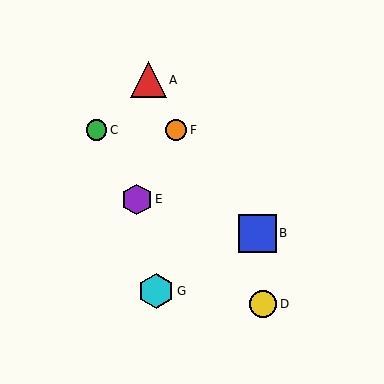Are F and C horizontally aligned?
Yes, both are at y≈130.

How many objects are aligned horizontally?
2 objects (C, F) are aligned horizontally.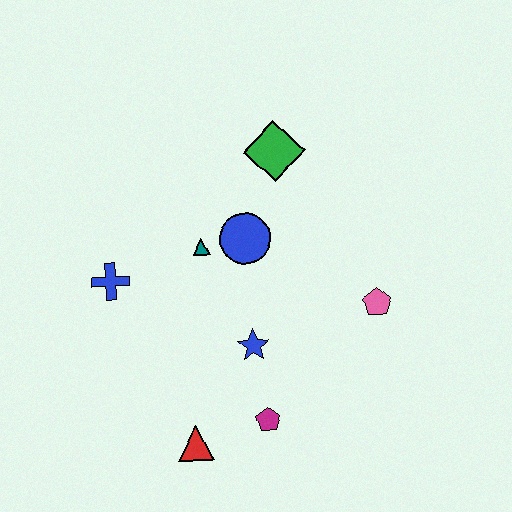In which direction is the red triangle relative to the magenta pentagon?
The red triangle is to the left of the magenta pentagon.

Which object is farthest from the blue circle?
The red triangle is farthest from the blue circle.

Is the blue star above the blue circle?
No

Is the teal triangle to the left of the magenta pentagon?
Yes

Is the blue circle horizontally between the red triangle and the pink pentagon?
Yes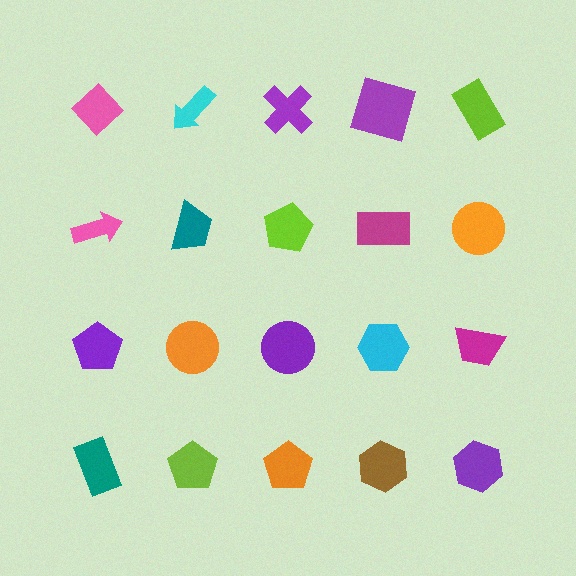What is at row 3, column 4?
A cyan hexagon.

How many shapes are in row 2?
5 shapes.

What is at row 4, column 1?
A teal rectangle.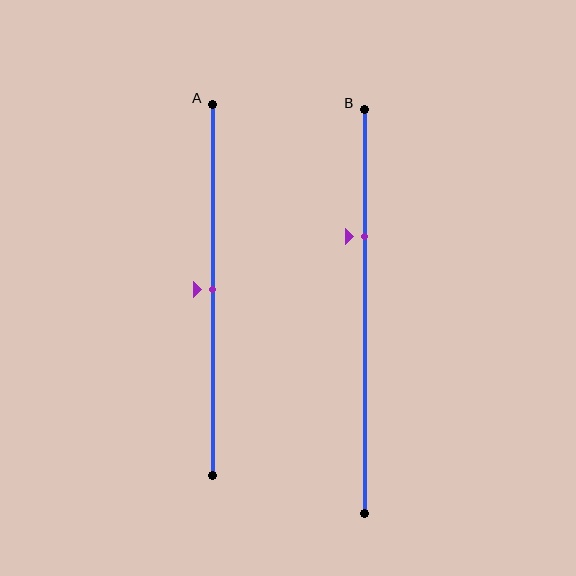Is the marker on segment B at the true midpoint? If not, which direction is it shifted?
No, the marker on segment B is shifted upward by about 19% of the segment length.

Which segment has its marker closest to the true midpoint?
Segment A has its marker closest to the true midpoint.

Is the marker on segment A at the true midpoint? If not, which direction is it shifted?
Yes, the marker on segment A is at the true midpoint.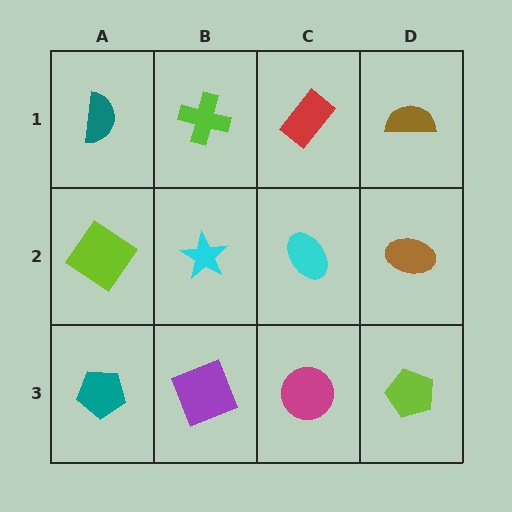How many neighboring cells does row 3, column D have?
2.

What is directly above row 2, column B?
A lime cross.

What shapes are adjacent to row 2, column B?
A lime cross (row 1, column B), a purple square (row 3, column B), a lime diamond (row 2, column A), a cyan ellipse (row 2, column C).